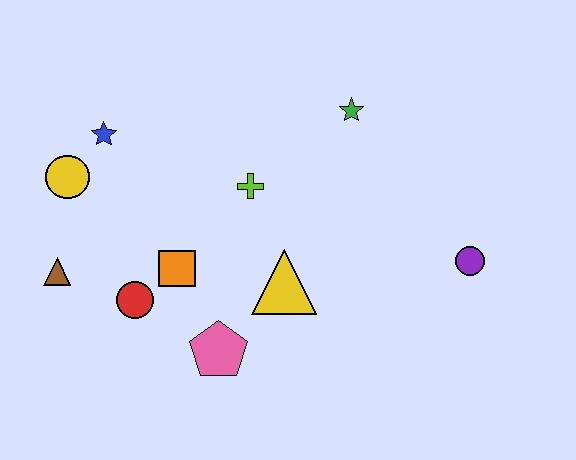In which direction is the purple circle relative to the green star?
The purple circle is below the green star.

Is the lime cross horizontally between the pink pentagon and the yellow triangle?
Yes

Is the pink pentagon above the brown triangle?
No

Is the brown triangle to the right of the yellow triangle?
No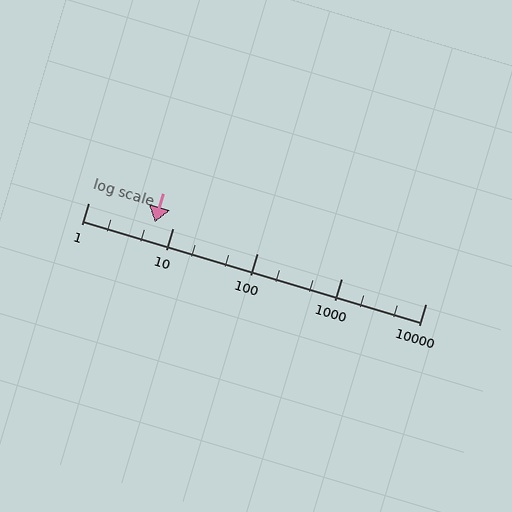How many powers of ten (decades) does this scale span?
The scale spans 4 decades, from 1 to 10000.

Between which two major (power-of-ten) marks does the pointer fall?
The pointer is between 1 and 10.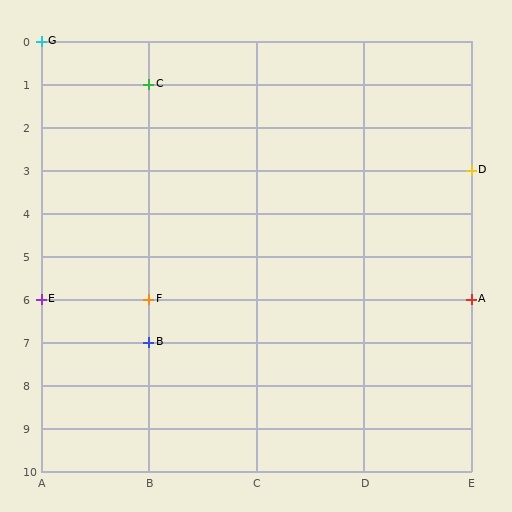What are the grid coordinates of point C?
Point C is at grid coordinates (B, 1).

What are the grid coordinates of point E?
Point E is at grid coordinates (A, 6).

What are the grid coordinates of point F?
Point F is at grid coordinates (B, 6).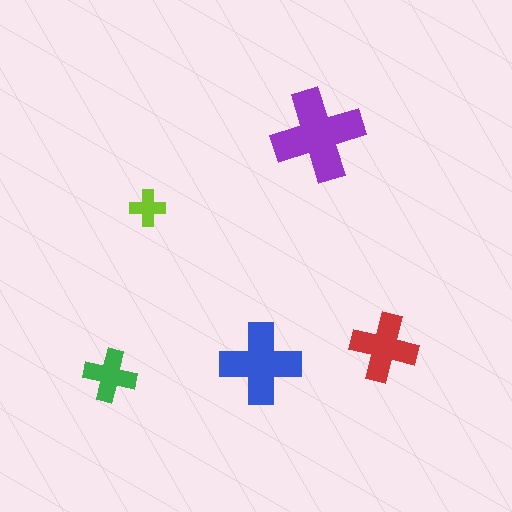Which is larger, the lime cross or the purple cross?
The purple one.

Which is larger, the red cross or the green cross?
The red one.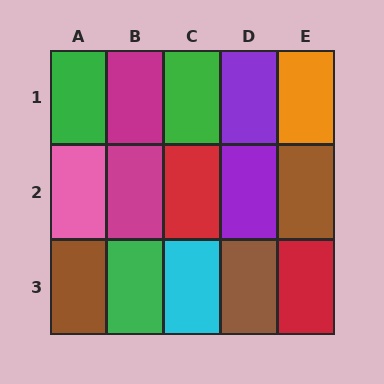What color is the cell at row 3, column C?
Cyan.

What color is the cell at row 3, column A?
Brown.